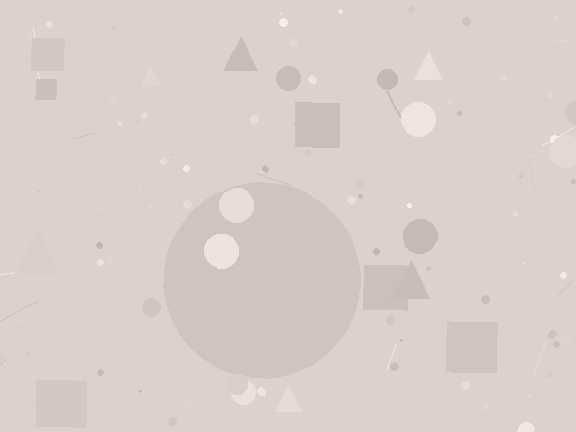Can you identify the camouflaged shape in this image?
The camouflaged shape is a circle.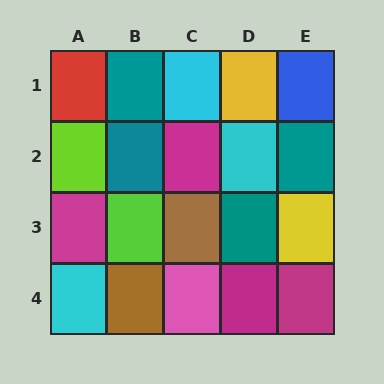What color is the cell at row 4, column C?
Pink.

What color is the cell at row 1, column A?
Red.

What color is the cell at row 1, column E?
Blue.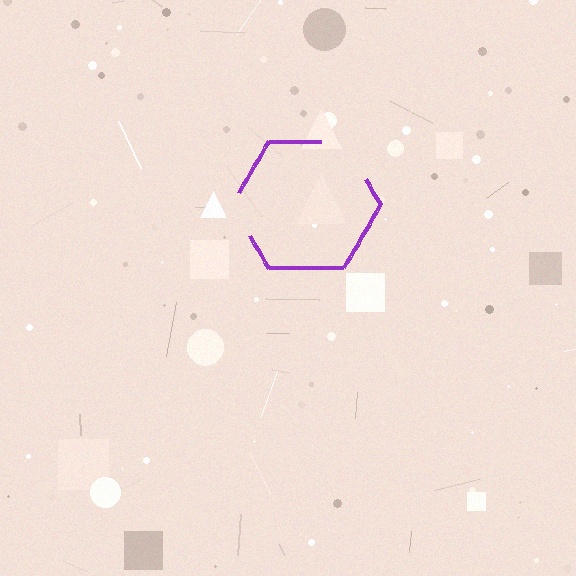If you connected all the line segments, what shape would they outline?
They would outline a hexagon.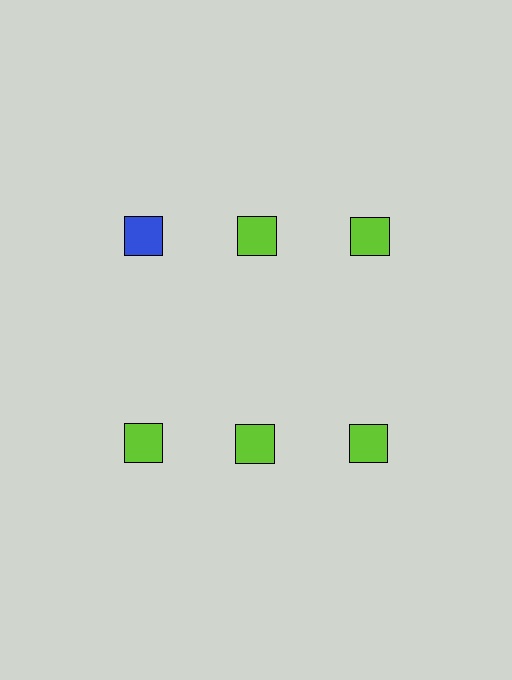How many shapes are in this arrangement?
There are 6 shapes arranged in a grid pattern.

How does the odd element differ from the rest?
It has a different color: blue instead of lime.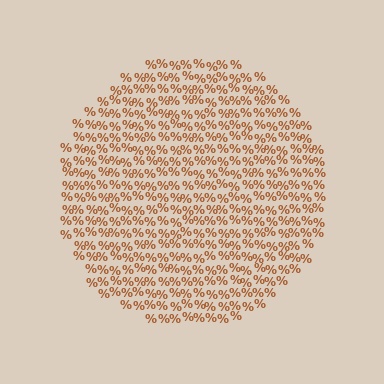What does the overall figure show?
The overall figure shows a circle.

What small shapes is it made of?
It is made of small percent signs.